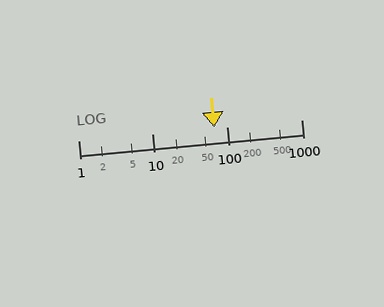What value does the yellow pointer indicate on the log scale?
The pointer indicates approximately 68.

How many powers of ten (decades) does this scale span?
The scale spans 3 decades, from 1 to 1000.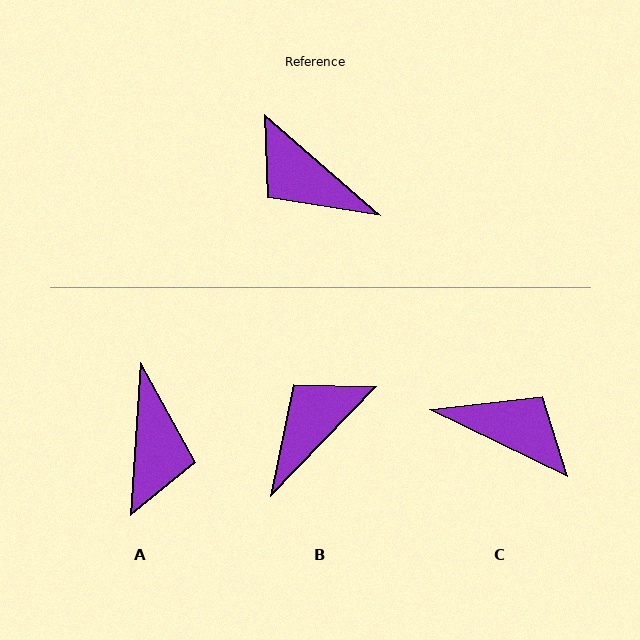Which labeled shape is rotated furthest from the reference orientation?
C, about 164 degrees away.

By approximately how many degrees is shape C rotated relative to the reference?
Approximately 164 degrees clockwise.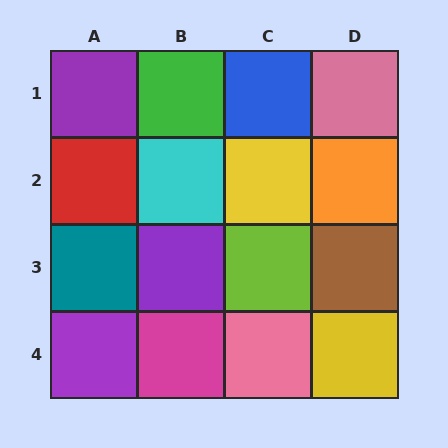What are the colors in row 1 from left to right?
Purple, green, blue, pink.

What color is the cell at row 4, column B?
Magenta.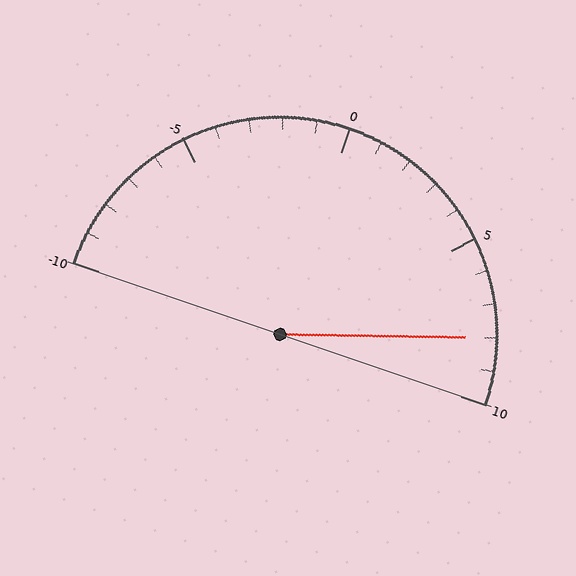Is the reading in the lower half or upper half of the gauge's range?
The reading is in the upper half of the range (-10 to 10).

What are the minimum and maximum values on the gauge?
The gauge ranges from -10 to 10.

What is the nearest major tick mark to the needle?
The nearest major tick mark is 10.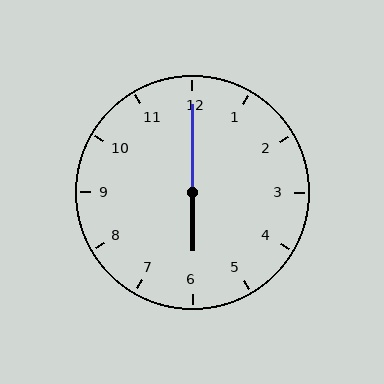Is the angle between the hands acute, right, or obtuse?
It is obtuse.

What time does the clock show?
6:00.